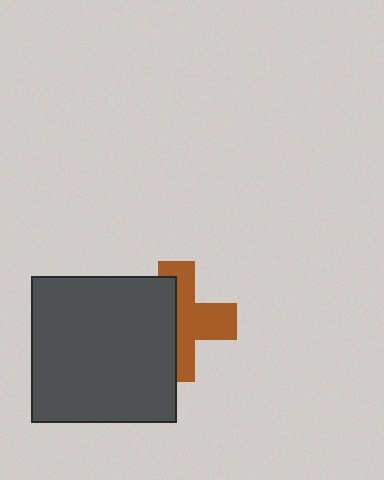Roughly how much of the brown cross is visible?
About half of it is visible (roughly 53%).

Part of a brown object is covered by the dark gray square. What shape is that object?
It is a cross.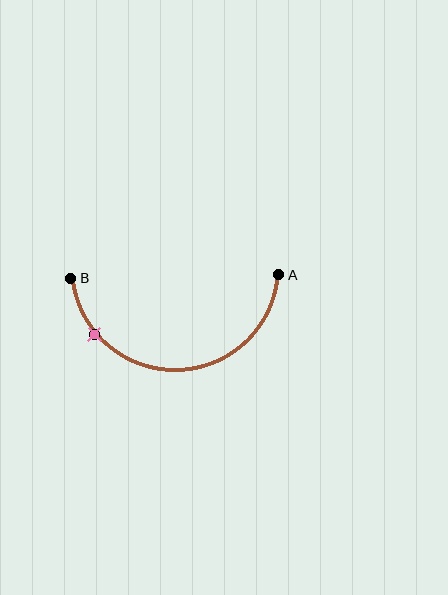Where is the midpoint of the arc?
The arc midpoint is the point on the curve farthest from the straight line joining A and B. It sits below that line.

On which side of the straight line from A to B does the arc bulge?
The arc bulges below the straight line connecting A and B.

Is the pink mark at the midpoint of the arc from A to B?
No. The pink mark lies on the arc but is closer to endpoint B. The arc midpoint would be at the point on the curve equidistant along the arc from both A and B.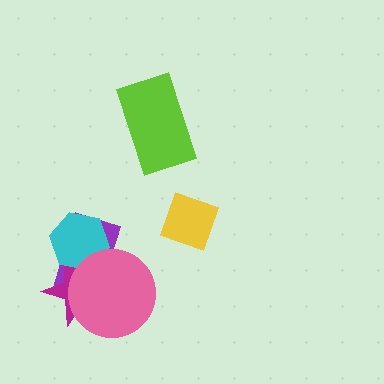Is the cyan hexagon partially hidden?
Yes, it is partially covered by another shape.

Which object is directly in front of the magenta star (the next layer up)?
The cyan hexagon is directly in front of the magenta star.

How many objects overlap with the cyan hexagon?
3 objects overlap with the cyan hexagon.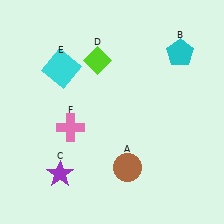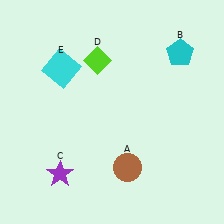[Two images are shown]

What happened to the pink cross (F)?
The pink cross (F) was removed in Image 2. It was in the bottom-left area of Image 1.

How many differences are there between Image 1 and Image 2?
There is 1 difference between the two images.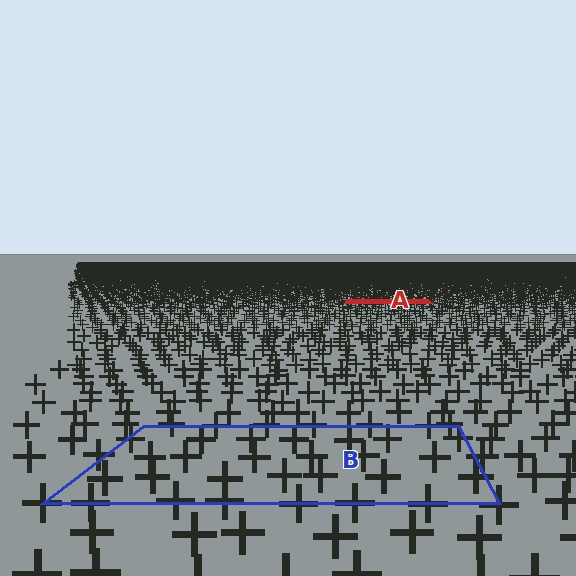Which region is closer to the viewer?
Region B is closer. The texture elements there are larger and more spread out.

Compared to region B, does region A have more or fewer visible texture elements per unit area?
Region A has more texture elements per unit area — they are packed more densely because it is farther away.